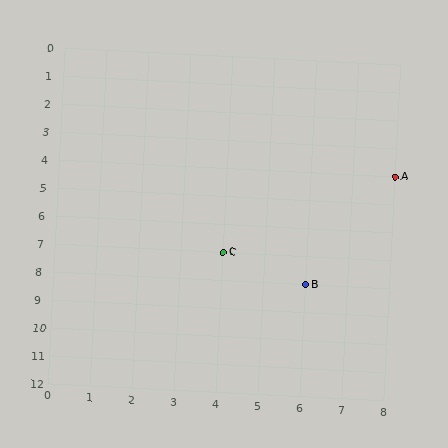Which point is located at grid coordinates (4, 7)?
Point C is at (4, 7).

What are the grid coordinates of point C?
Point C is at grid coordinates (4, 7).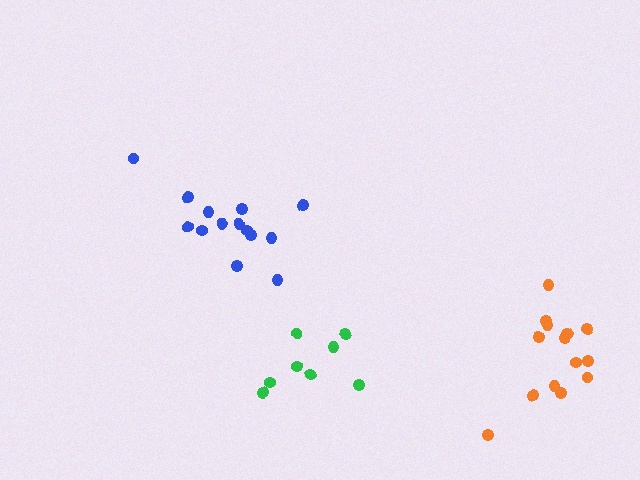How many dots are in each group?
Group 1: 14 dots, Group 2: 14 dots, Group 3: 8 dots (36 total).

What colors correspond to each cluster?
The clusters are colored: orange, blue, green.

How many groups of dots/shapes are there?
There are 3 groups.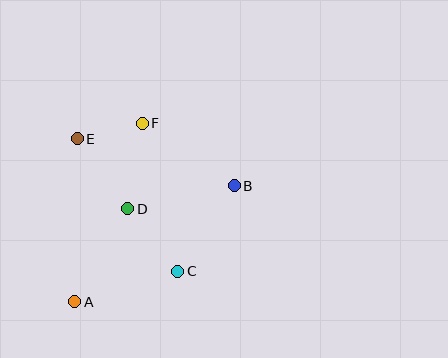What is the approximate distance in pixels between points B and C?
The distance between B and C is approximately 103 pixels.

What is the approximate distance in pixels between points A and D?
The distance between A and D is approximately 107 pixels.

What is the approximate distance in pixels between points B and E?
The distance between B and E is approximately 164 pixels.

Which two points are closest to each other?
Points E and F are closest to each other.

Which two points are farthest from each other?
Points A and B are farthest from each other.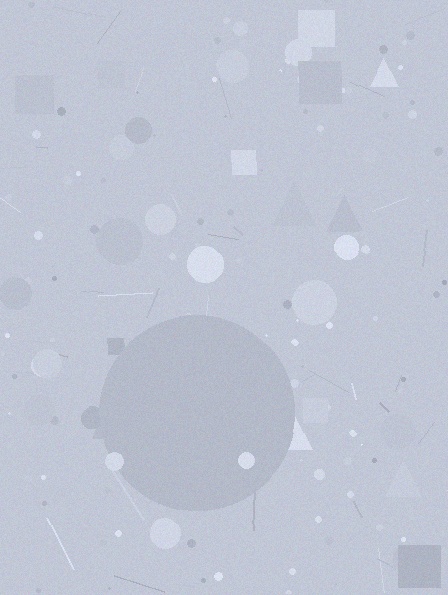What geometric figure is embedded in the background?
A circle is embedded in the background.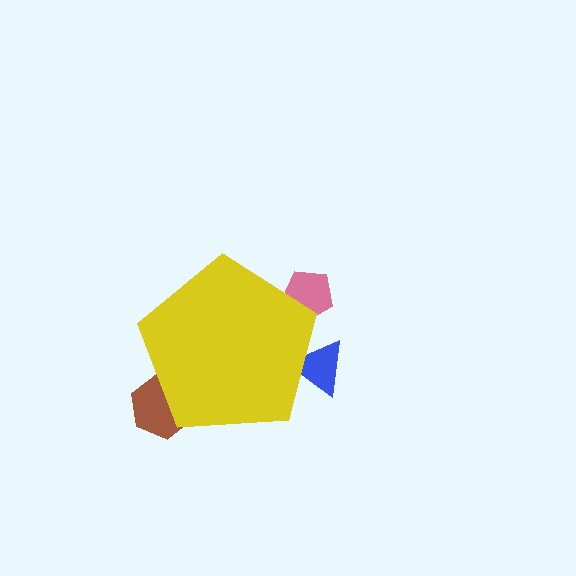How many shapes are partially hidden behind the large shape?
3 shapes are partially hidden.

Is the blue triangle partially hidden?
Yes, the blue triangle is partially hidden behind the yellow pentagon.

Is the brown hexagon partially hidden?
Yes, the brown hexagon is partially hidden behind the yellow pentagon.